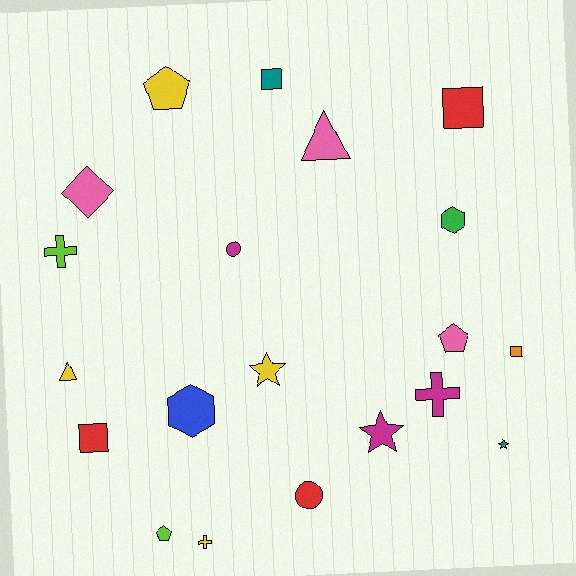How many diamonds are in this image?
There is 1 diamond.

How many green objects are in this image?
There is 1 green object.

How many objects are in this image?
There are 20 objects.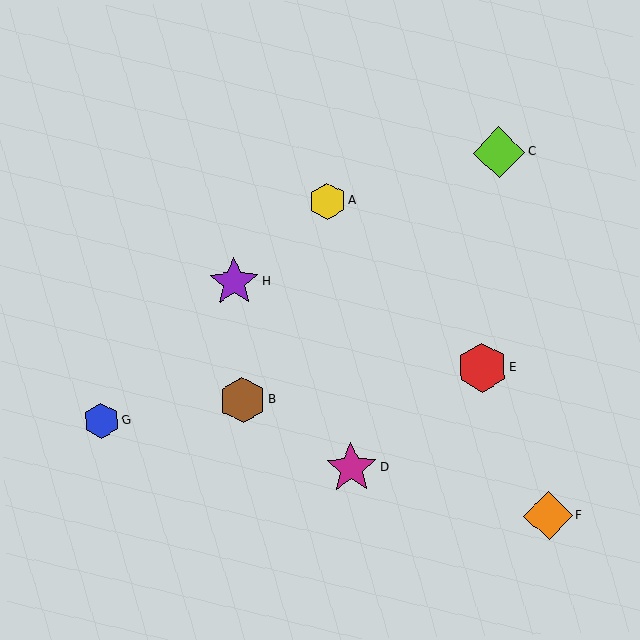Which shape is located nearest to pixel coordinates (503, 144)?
The lime diamond (labeled C) at (499, 153) is nearest to that location.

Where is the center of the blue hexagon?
The center of the blue hexagon is at (101, 421).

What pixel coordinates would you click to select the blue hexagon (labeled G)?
Click at (101, 421) to select the blue hexagon G.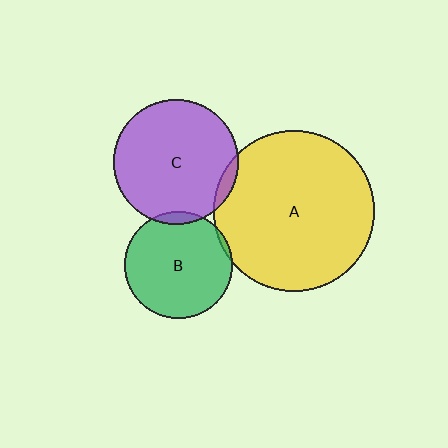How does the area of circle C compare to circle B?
Approximately 1.4 times.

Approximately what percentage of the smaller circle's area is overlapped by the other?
Approximately 5%.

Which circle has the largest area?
Circle A (yellow).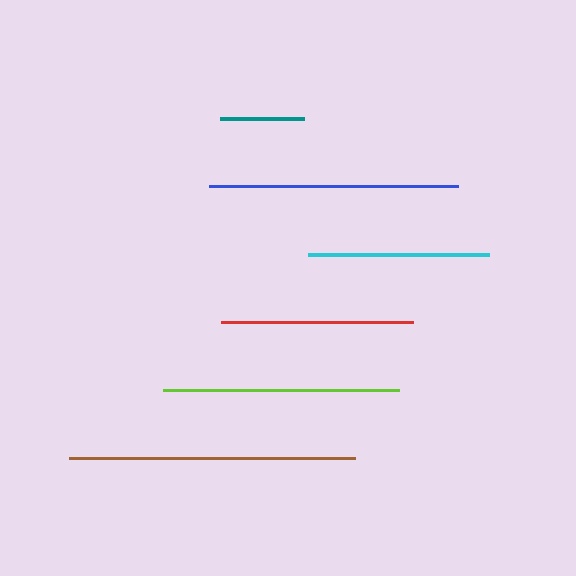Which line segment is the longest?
The brown line is the longest at approximately 286 pixels.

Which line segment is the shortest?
The teal line is the shortest at approximately 84 pixels.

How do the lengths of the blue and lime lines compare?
The blue and lime lines are approximately the same length.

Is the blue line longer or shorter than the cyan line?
The blue line is longer than the cyan line.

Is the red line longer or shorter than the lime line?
The lime line is longer than the red line.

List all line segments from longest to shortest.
From longest to shortest: brown, blue, lime, red, cyan, teal.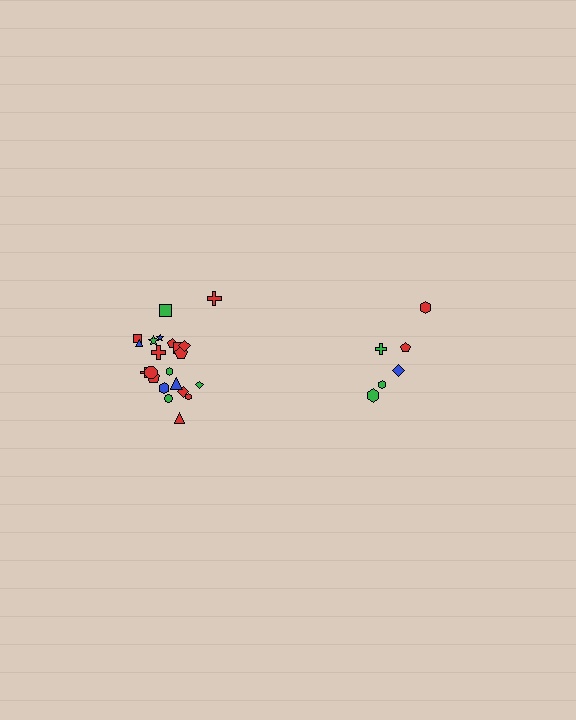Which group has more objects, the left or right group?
The left group.